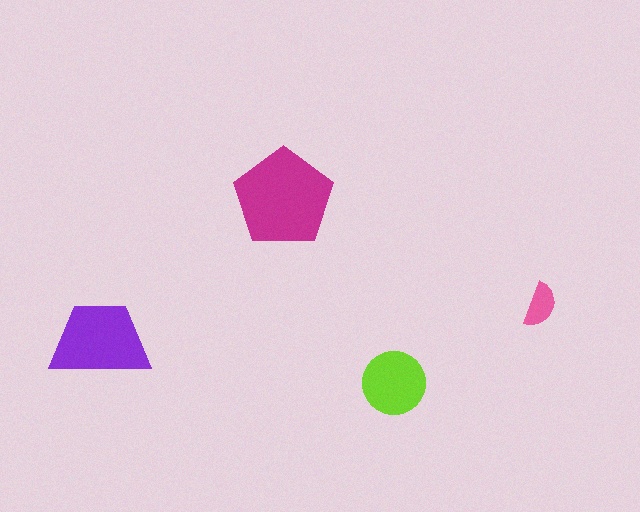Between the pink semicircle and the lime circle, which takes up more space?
The lime circle.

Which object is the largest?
The magenta pentagon.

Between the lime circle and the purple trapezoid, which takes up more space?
The purple trapezoid.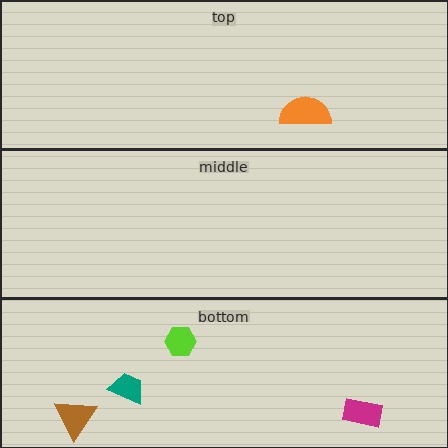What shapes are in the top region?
The orange semicircle.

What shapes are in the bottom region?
The brown triangle, the magenta rectangle, the teal trapezoid, the lime hexagon.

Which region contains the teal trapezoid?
The bottom region.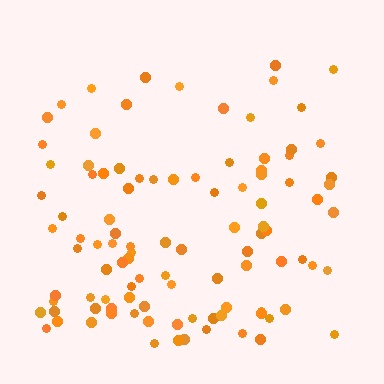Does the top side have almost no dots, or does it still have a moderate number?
Still a moderate number, just noticeably fewer than the bottom.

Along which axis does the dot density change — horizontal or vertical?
Vertical.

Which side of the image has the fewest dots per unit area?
The top.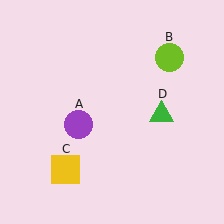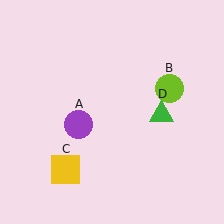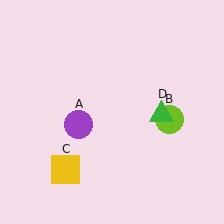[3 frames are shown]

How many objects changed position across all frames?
1 object changed position: lime circle (object B).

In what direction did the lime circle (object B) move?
The lime circle (object B) moved down.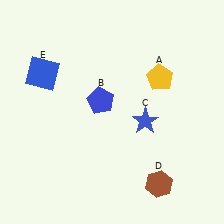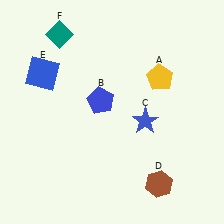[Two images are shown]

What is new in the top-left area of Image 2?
A teal diamond (F) was added in the top-left area of Image 2.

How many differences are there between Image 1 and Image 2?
There is 1 difference between the two images.